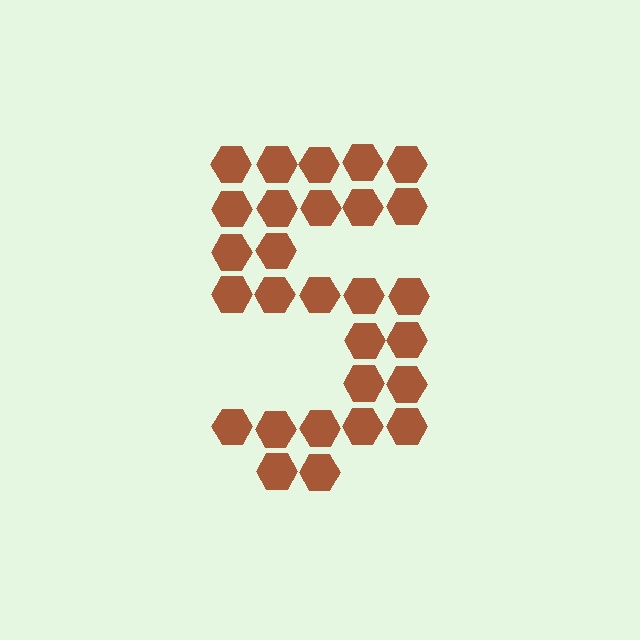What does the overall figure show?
The overall figure shows the digit 5.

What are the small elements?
The small elements are hexagons.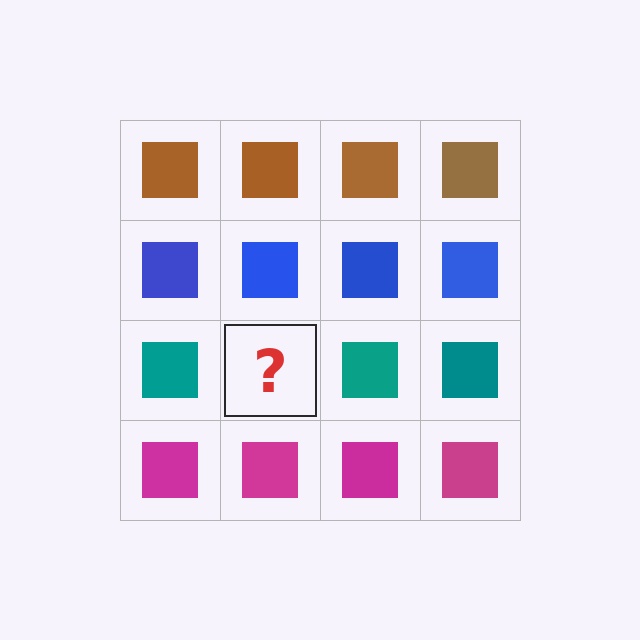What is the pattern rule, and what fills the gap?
The rule is that each row has a consistent color. The gap should be filled with a teal square.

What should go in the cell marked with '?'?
The missing cell should contain a teal square.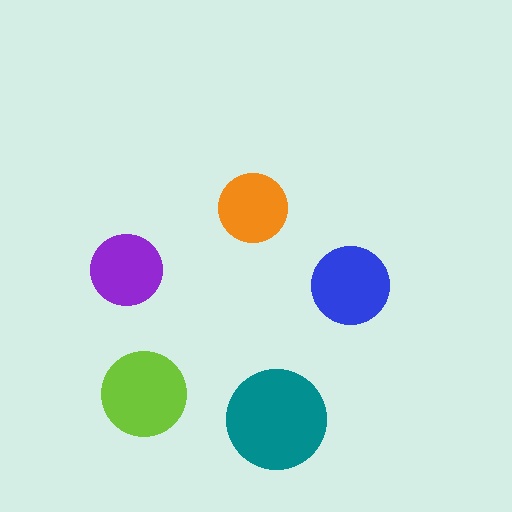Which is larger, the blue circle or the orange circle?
The blue one.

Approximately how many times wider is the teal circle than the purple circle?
About 1.5 times wider.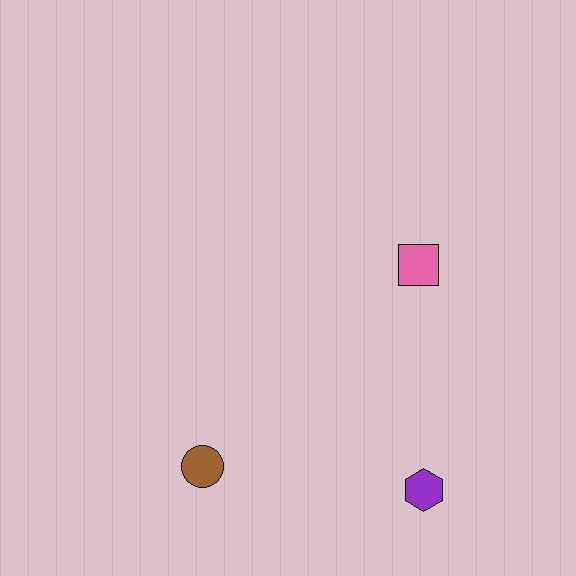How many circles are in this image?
There is 1 circle.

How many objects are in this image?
There are 3 objects.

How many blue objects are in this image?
There are no blue objects.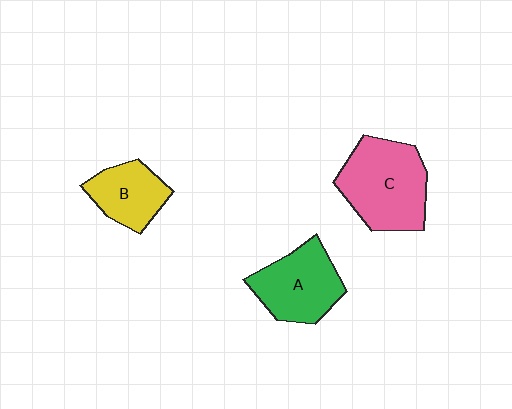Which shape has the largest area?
Shape C (pink).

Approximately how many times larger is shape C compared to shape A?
Approximately 1.3 times.